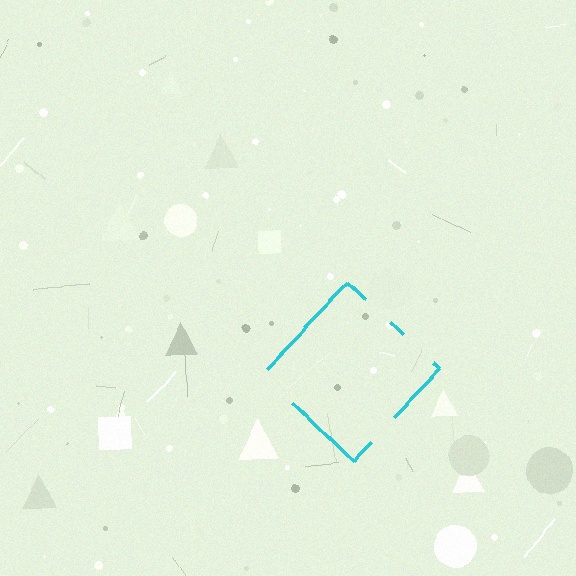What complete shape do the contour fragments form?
The contour fragments form a diamond.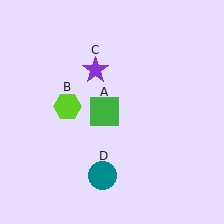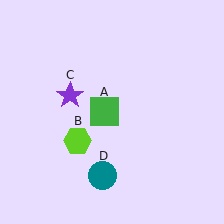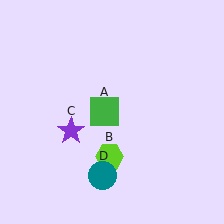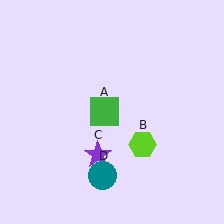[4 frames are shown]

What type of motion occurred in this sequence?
The lime hexagon (object B), purple star (object C) rotated counterclockwise around the center of the scene.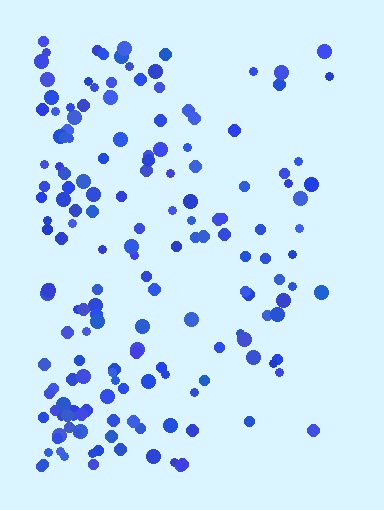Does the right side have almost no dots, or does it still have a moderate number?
Still a moderate number, just noticeably fewer than the left.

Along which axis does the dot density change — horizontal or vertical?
Horizontal.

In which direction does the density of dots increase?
From right to left, with the left side densest.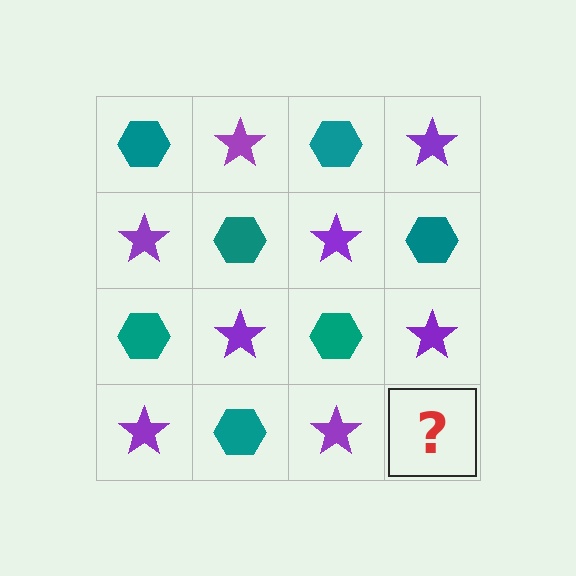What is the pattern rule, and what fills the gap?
The rule is that it alternates teal hexagon and purple star in a checkerboard pattern. The gap should be filled with a teal hexagon.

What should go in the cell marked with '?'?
The missing cell should contain a teal hexagon.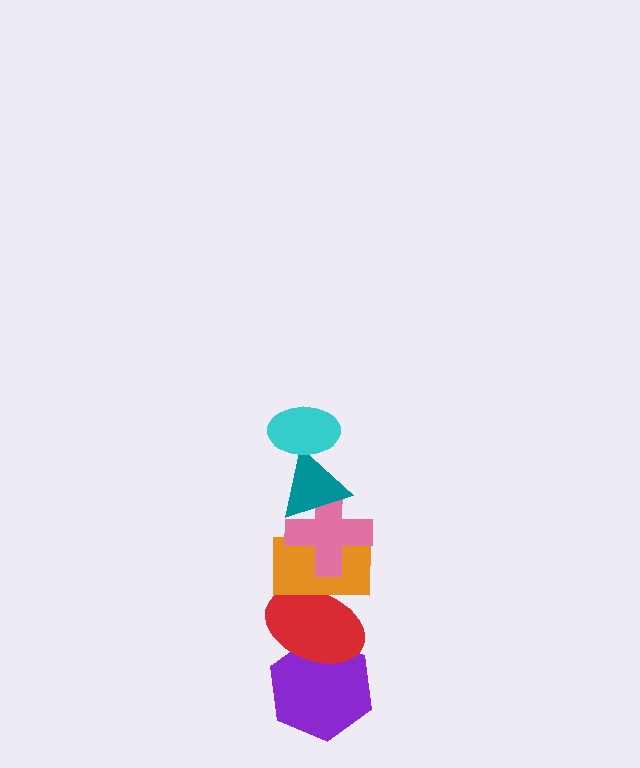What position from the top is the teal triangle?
The teal triangle is 2nd from the top.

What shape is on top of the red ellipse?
The orange rectangle is on top of the red ellipse.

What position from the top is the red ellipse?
The red ellipse is 5th from the top.